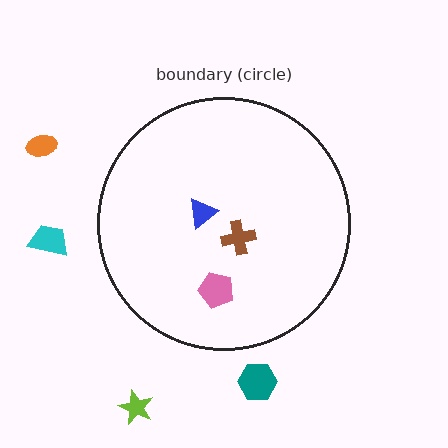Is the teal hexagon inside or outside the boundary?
Outside.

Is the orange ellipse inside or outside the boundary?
Outside.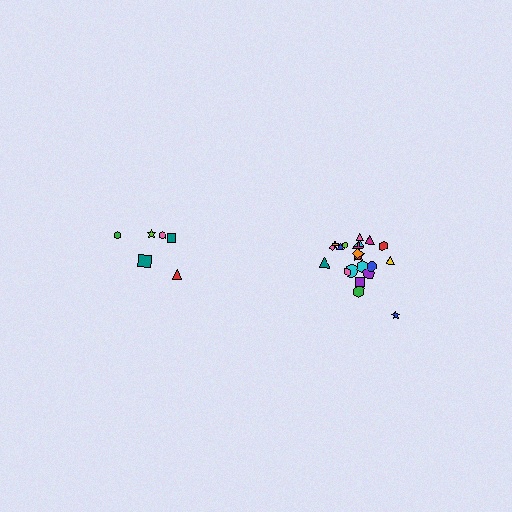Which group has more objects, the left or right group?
The right group.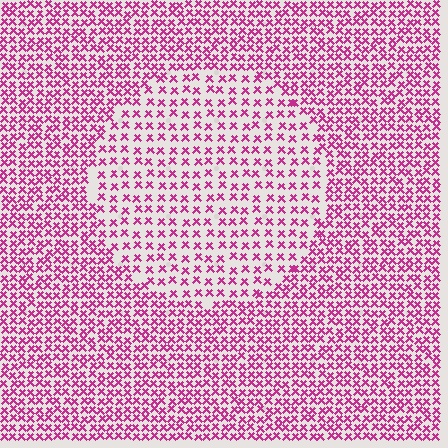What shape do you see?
I see a circle.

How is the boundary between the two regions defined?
The boundary is defined by a change in element density (approximately 1.8x ratio). All elements are the same color, size, and shape.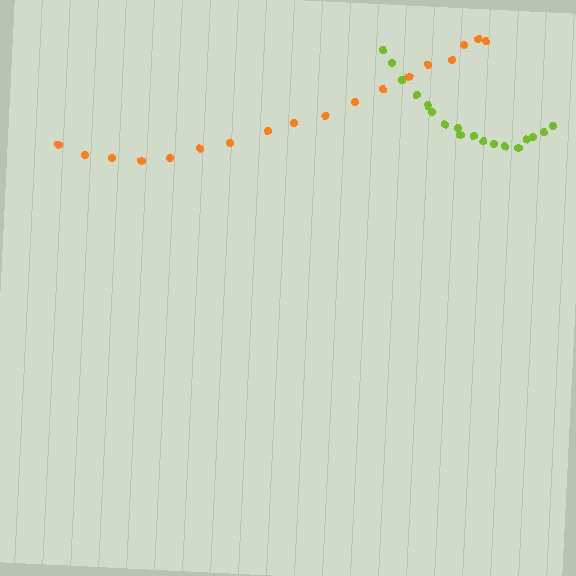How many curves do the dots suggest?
There are 2 distinct paths.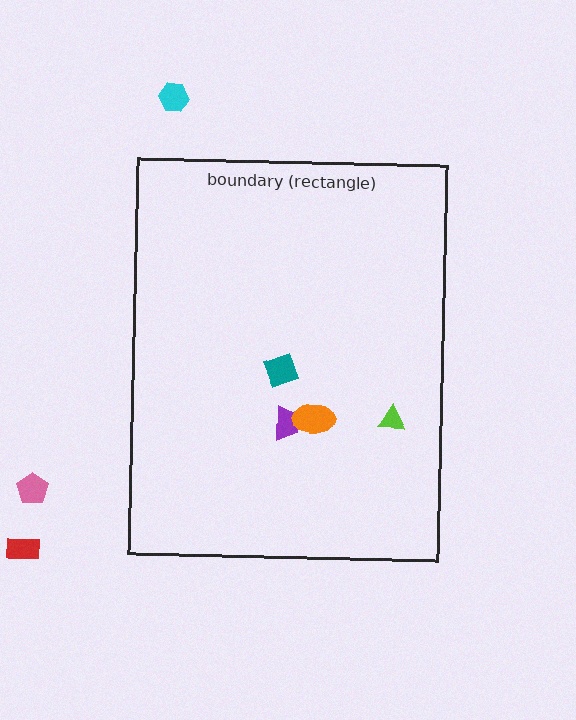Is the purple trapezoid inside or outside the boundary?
Inside.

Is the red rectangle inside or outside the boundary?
Outside.